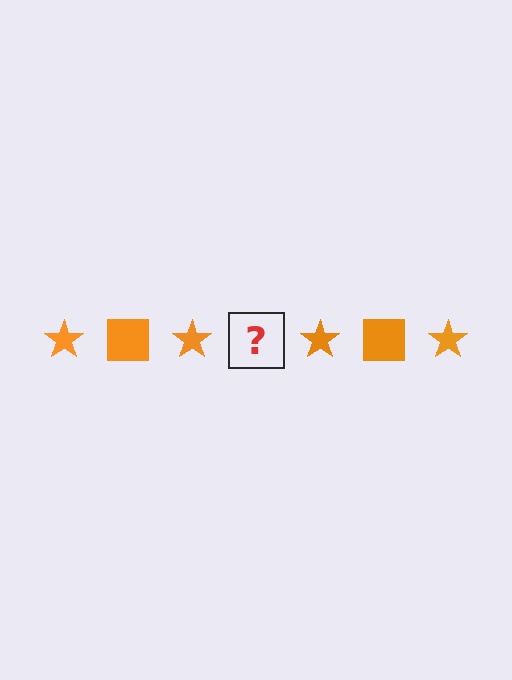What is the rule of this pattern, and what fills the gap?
The rule is that the pattern cycles through star, square shapes in orange. The gap should be filled with an orange square.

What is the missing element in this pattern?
The missing element is an orange square.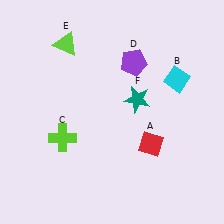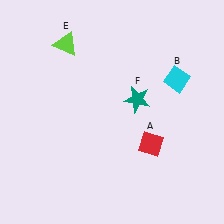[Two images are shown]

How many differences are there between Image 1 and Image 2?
There are 2 differences between the two images.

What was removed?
The lime cross (C), the purple pentagon (D) were removed in Image 2.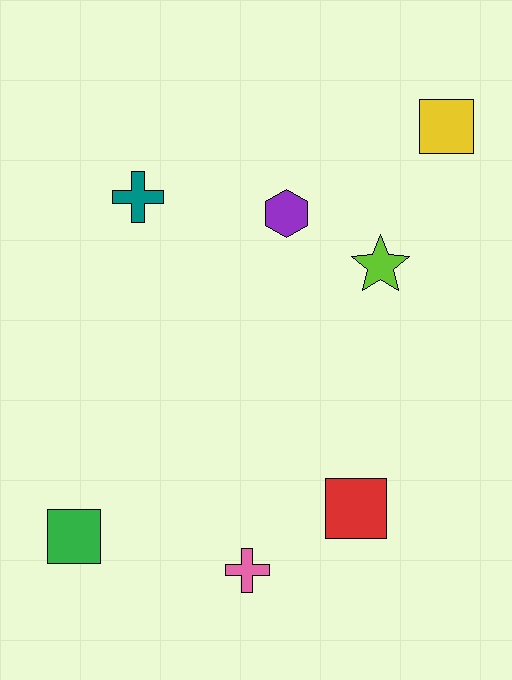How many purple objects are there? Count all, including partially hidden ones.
There is 1 purple object.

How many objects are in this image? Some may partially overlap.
There are 7 objects.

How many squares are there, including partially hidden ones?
There are 3 squares.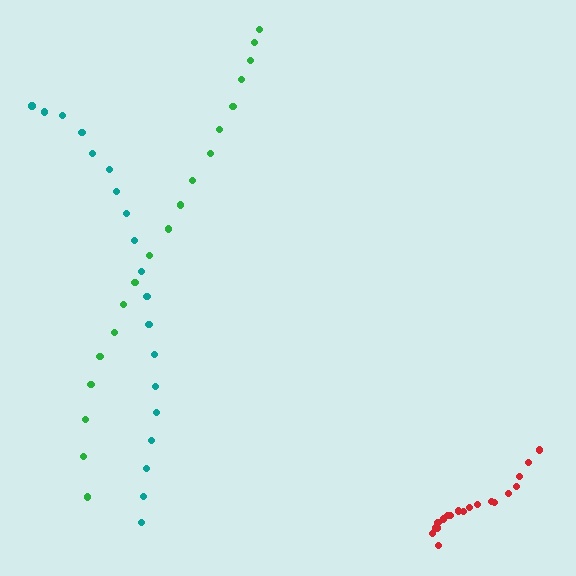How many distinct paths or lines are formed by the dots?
There are 3 distinct paths.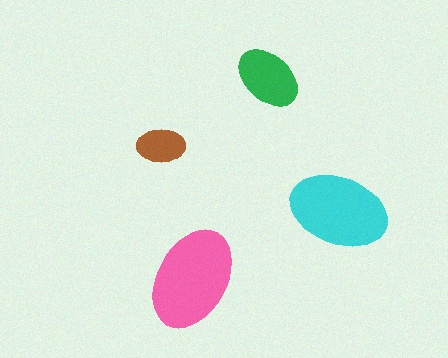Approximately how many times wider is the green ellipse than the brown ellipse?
About 1.5 times wider.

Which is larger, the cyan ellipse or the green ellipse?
The cyan one.